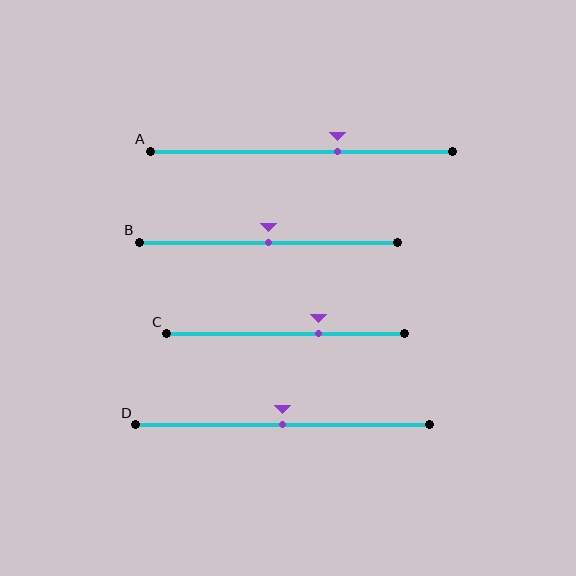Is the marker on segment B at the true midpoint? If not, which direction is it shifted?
Yes, the marker on segment B is at the true midpoint.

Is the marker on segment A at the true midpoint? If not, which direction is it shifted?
No, the marker on segment A is shifted to the right by about 12% of the segment length.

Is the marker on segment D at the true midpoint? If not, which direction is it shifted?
Yes, the marker on segment D is at the true midpoint.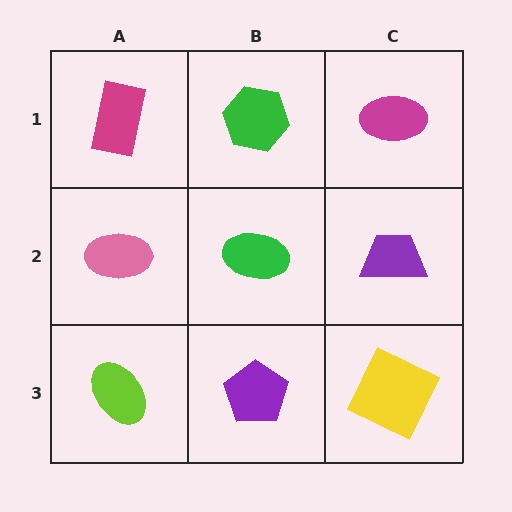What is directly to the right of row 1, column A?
A green hexagon.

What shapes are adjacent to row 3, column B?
A green ellipse (row 2, column B), a lime ellipse (row 3, column A), a yellow square (row 3, column C).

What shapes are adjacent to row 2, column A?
A magenta rectangle (row 1, column A), a lime ellipse (row 3, column A), a green ellipse (row 2, column B).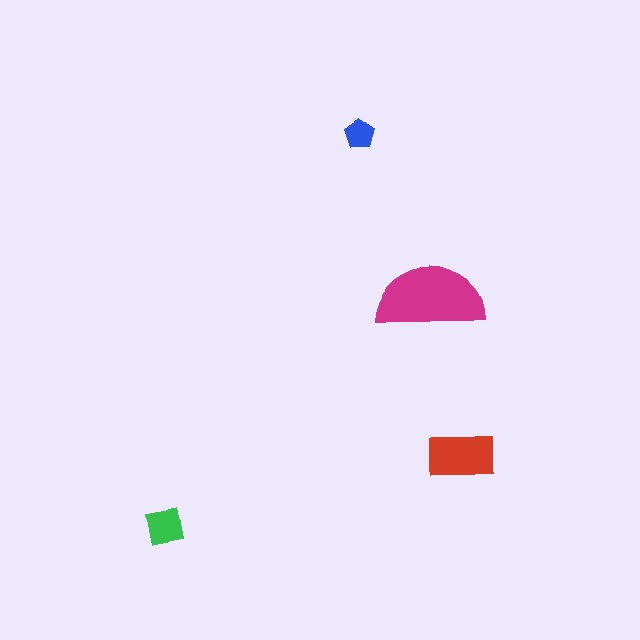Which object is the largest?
The magenta semicircle.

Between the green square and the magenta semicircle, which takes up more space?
The magenta semicircle.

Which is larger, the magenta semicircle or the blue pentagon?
The magenta semicircle.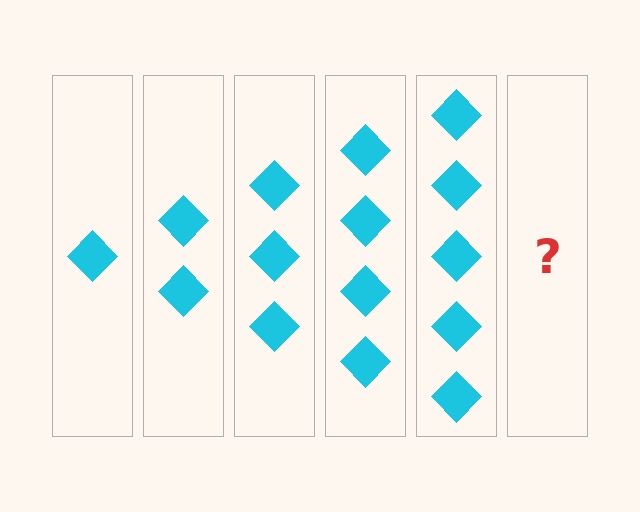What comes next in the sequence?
The next element should be 6 diamonds.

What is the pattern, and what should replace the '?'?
The pattern is that each step adds one more diamond. The '?' should be 6 diamonds.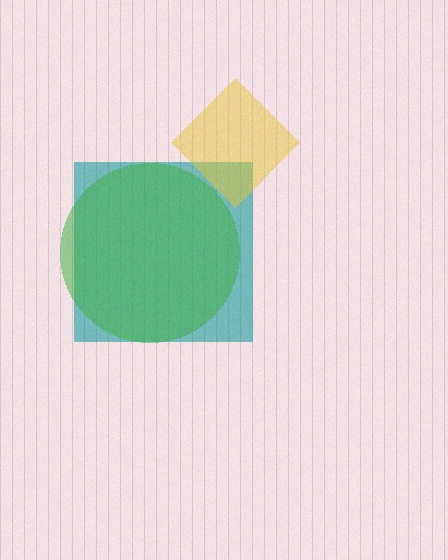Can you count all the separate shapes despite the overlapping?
Yes, there are 3 separate shapes.